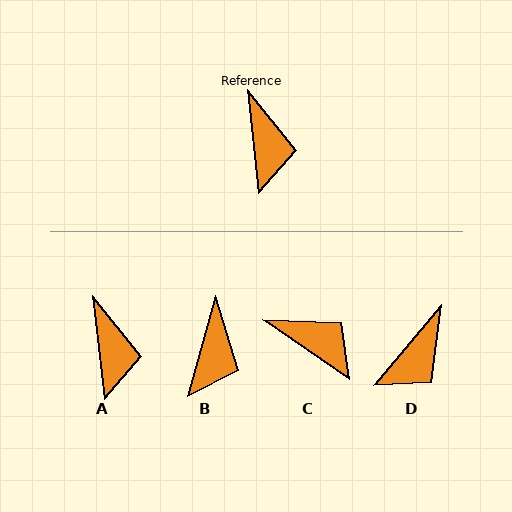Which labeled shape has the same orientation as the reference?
A.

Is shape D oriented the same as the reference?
No, it is off by about 47 degrees.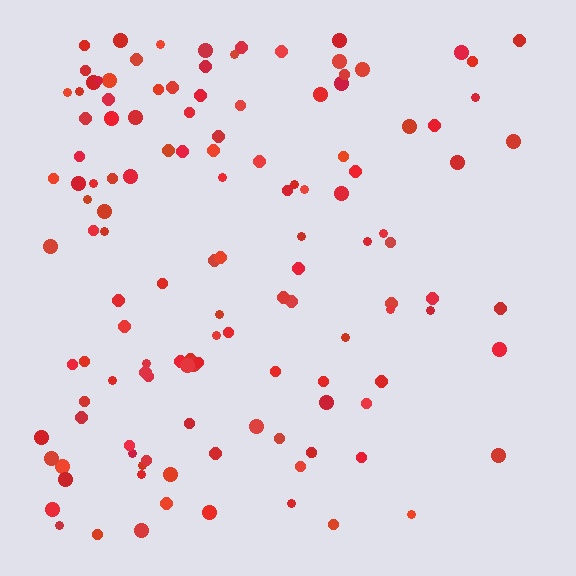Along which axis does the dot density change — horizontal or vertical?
Horizontal.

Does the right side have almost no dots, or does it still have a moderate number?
Still a moderate number, just noticeably fewer than the left.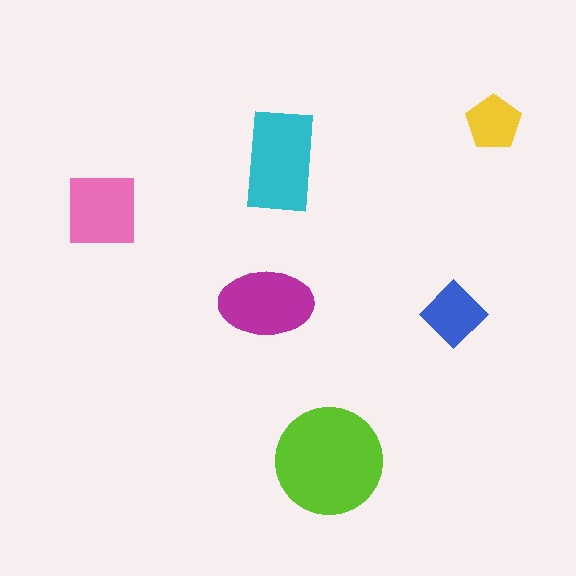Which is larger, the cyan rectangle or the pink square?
The cyan rectangle.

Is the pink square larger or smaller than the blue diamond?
Larger.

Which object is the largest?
The lime circle.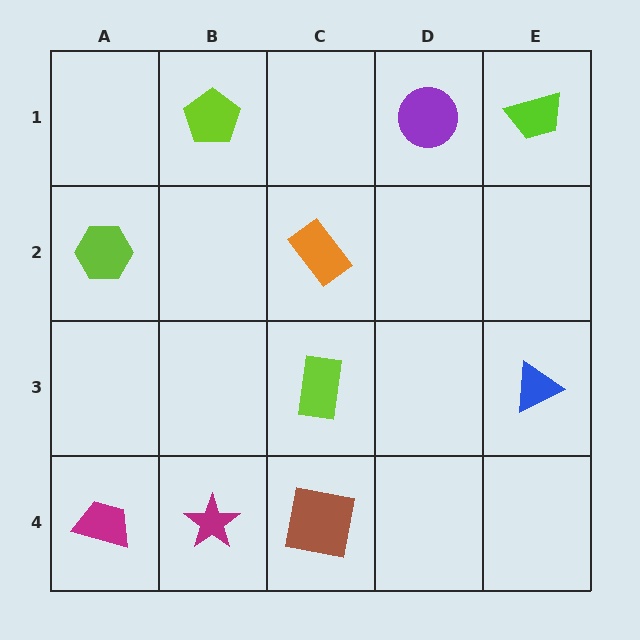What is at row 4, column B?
A magenta star.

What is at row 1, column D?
A purple circle.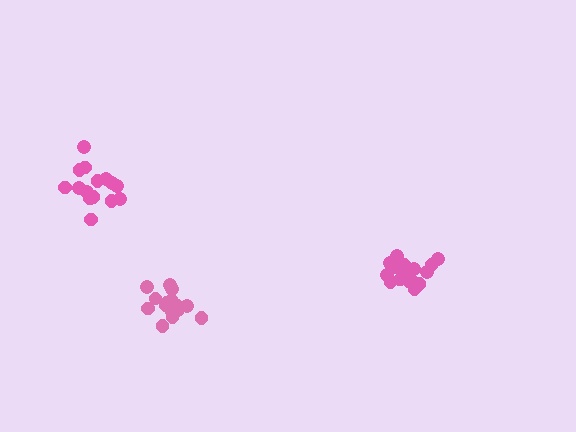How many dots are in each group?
Group 1: 15 dots, Group 2: 17 dots, Group 3: 15 dots (47 total).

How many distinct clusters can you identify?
There are 3 distinct clusters.